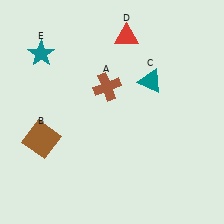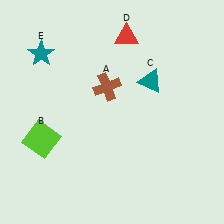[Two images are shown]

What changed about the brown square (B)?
In Image 1, B is brown. In Image 2, it changed to lime.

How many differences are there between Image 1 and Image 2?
There is 1 difference between the two images.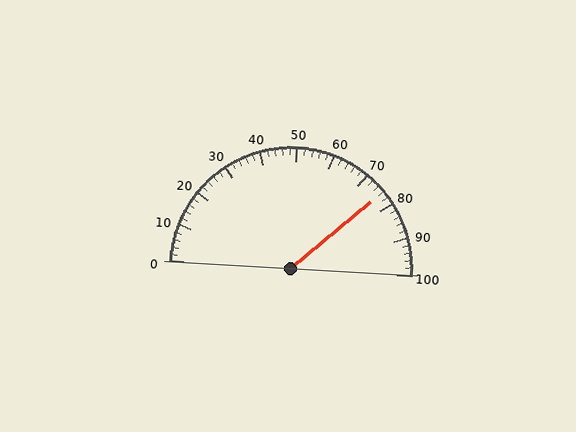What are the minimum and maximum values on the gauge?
The gauge ranges from 0 to 100.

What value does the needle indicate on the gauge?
The needle indicates approximately 76.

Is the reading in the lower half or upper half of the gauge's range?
The reading is in the upper half of the range (0 to 100).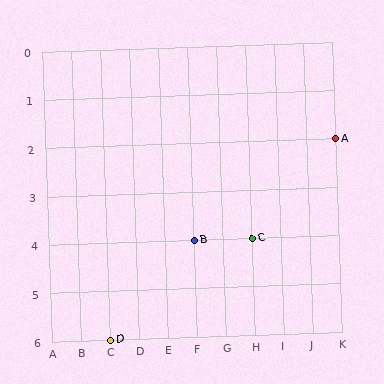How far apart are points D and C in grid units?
Points D and C are 5 columns and 2 rows apart (about 5.4 grid units diagonally).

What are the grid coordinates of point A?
Point A is at grid coordinates (K, 2).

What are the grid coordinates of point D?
Point D is at grid coordinates (C, 6).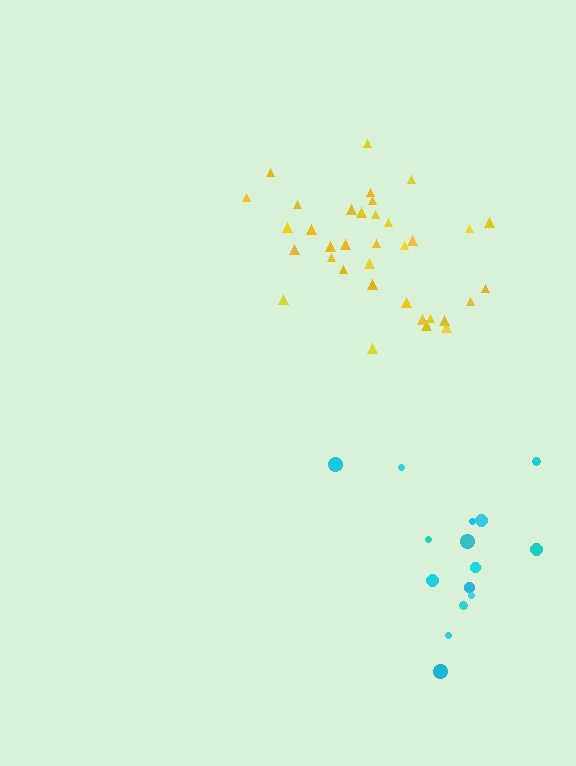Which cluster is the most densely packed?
Yellow.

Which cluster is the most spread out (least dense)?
Cyan.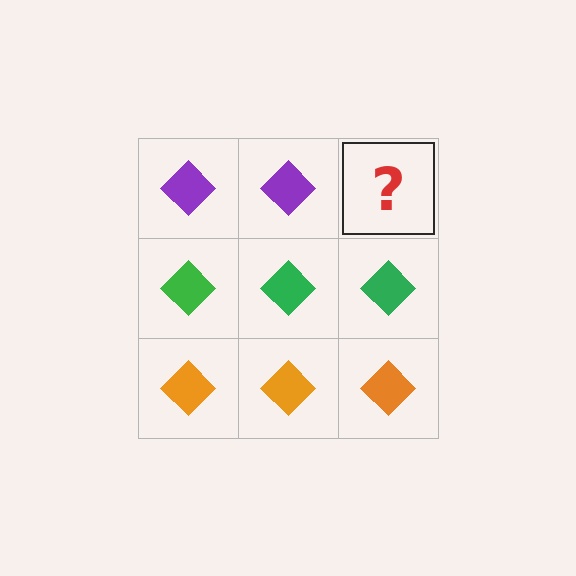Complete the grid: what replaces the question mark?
The question mark should be replaced with a purple diamond.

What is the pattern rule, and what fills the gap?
The rule is that each row has a consistent color. The gap should be filled with a purple diamond.